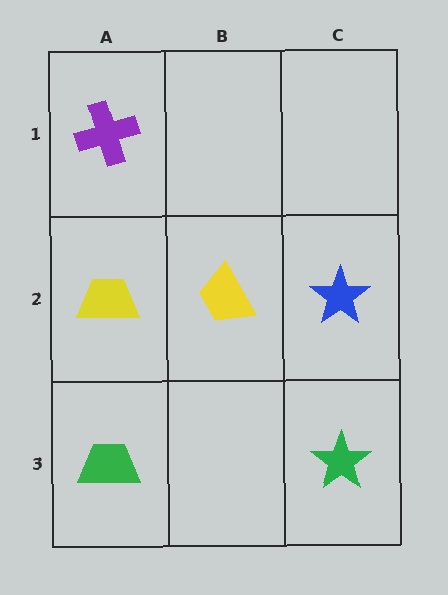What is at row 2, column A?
A yellow trapezoid.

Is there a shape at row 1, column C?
No, that cell is empty.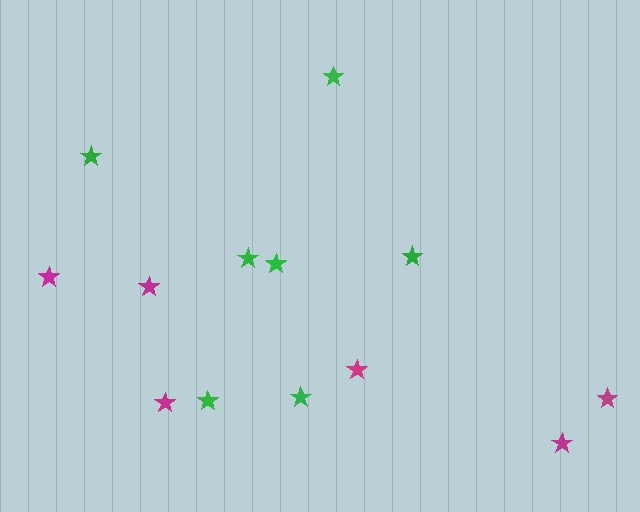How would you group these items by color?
There are 2 groups: one group of green stars (7) and one group of magenta stars (6).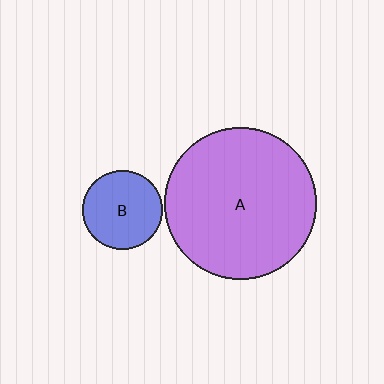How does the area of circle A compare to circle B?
Approximately 3.7 times.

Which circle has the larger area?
Circle A (purple).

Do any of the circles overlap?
No, none of the circles overlap.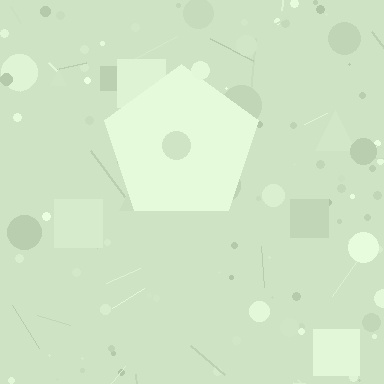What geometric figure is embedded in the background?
A pentagon is embedded in the background.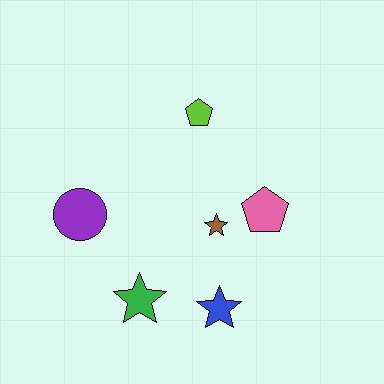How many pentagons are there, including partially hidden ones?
There are 2 pentagons.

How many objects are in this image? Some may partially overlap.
There are 6 objects.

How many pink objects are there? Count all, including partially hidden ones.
There is 1 pink object.